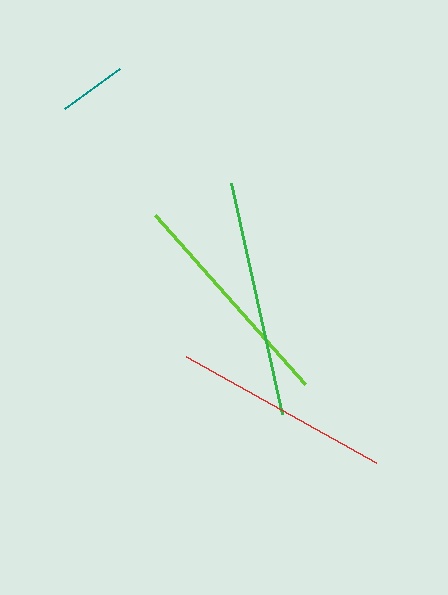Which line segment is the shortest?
The teal line is the shortest at approximately 68 pixels.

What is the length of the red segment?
The red segment is approximately 218 pixels long.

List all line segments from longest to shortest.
From longest to shortest: green, lime, red, teal.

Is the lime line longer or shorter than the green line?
The green line is longer than the lime line.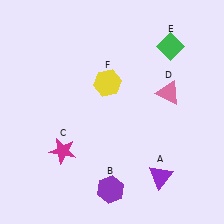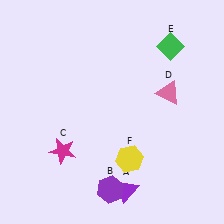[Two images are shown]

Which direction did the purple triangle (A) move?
The purple triangle (A) moved left.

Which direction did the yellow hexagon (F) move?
The yellow hexagon (F) moved down.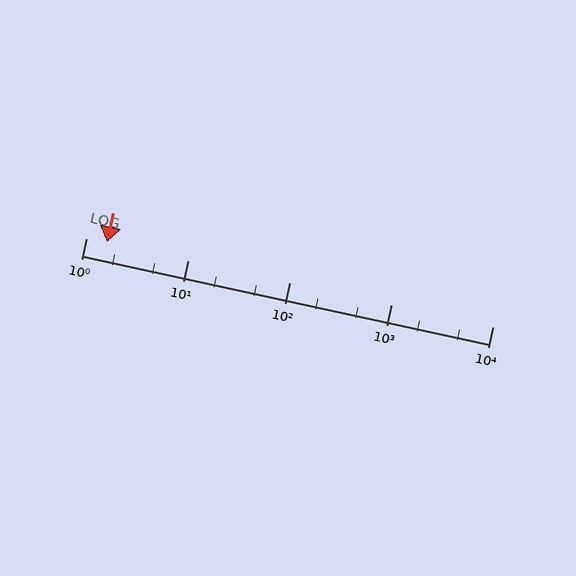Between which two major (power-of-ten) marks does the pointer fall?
The pointer is between 1 and 10.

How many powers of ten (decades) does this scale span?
The scale spans 4 decades, from 1 to 10000.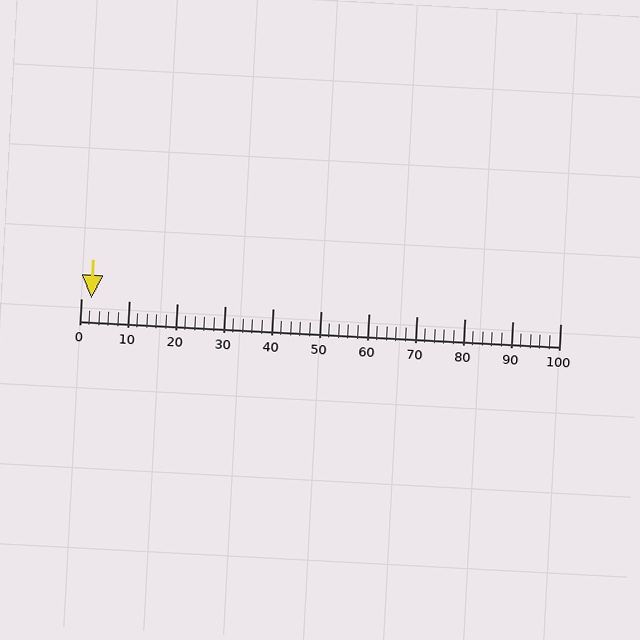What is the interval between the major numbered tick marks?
The major tick marks are spaced 10 units apart.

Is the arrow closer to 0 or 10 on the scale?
The arrow is closer to 0.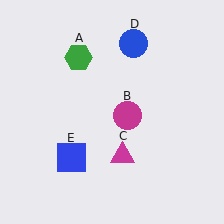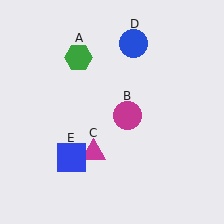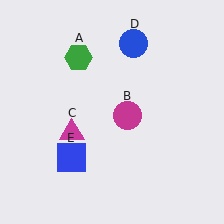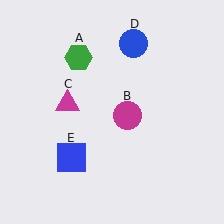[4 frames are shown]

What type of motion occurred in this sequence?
The magenta triangle (object C) rotated clockwise around the center of the scene.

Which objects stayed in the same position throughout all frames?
Green hexagon (object A) and magenta circle (object B) and blue circle (object D) and blue square (object E) remained stationary.